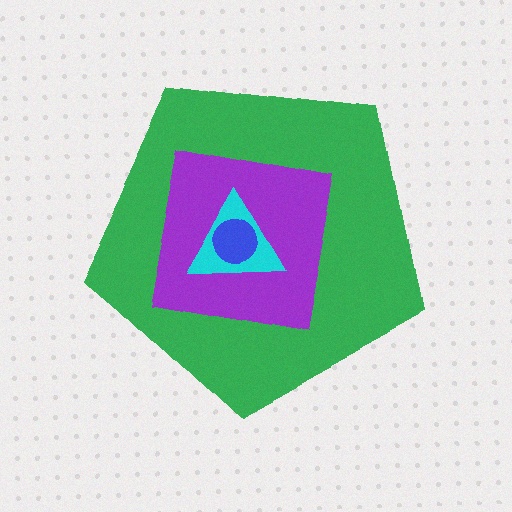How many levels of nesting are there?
4.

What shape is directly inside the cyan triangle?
The blue circle.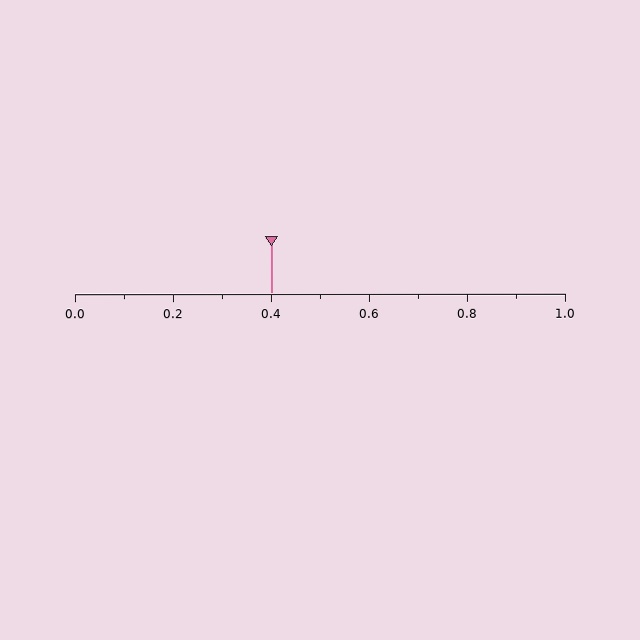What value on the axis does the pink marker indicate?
The marker indicates approximately 0.4.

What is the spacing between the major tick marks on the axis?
The major ticks are spaced 0.2 apart.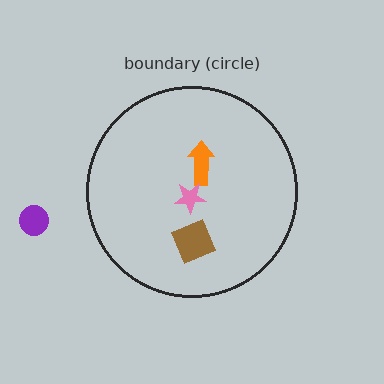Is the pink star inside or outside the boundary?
Inside.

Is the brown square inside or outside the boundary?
Inside.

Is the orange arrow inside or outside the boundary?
Inside.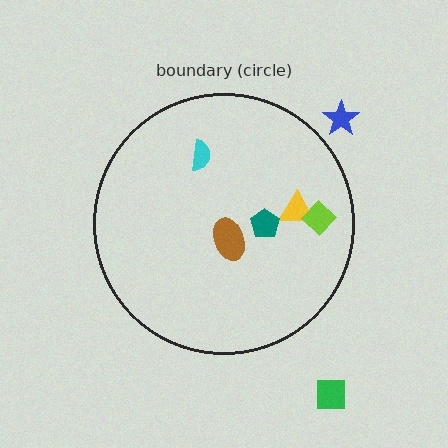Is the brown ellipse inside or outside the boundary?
Inside.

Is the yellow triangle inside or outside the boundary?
Inside.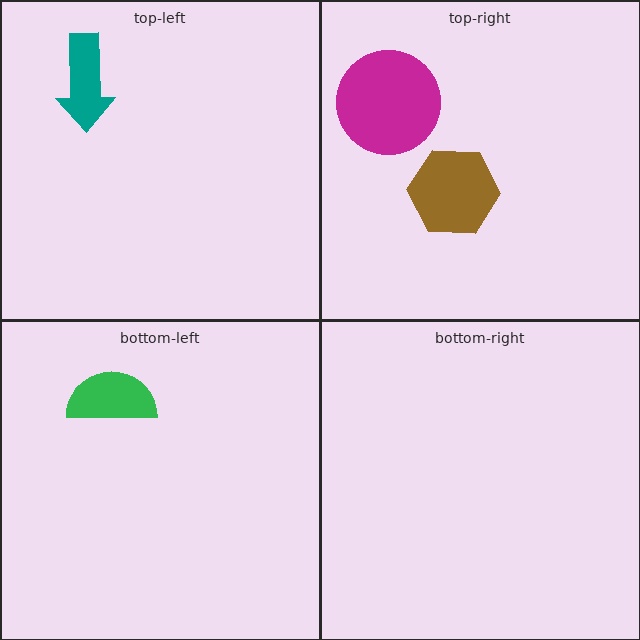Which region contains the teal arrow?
The top-left region.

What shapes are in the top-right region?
The magenta circle, the brown hexagon.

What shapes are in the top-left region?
The teal arrow.